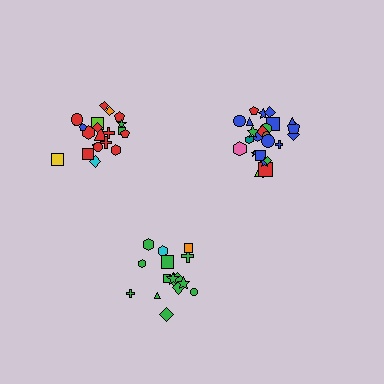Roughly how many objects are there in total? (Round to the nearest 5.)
Roughly 65 objects in total.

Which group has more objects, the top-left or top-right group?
The top-right group.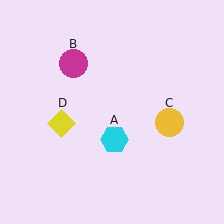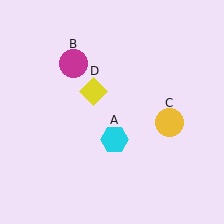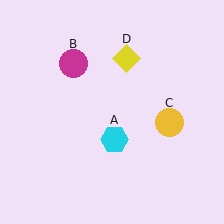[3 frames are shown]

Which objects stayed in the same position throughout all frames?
Cyan hexagon (object A) and magenta circle (object B) and yellow circle (object C) remained stationary.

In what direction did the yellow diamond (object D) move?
The yellow diamond (object D) moved up and to the right.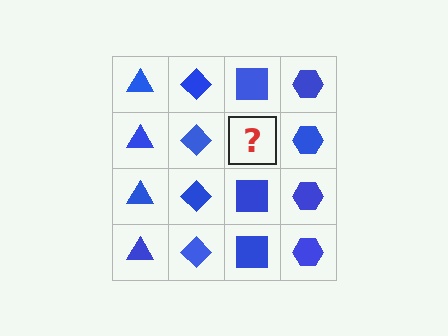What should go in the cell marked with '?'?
The missing cell should contain a blue square.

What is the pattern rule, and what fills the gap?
The rule is that each column has a consistent shape. The gap should be filled with a blue square.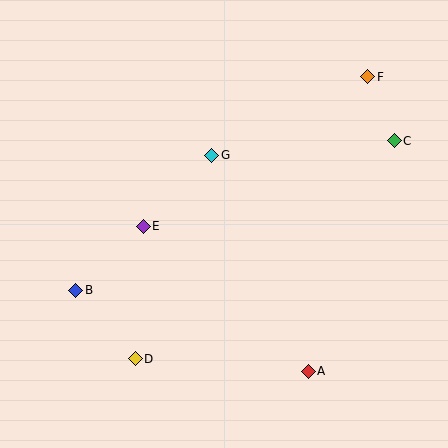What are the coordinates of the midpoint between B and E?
The midpoint between B and E is at (110, 258).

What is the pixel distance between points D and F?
The distance between D and F is 366 pixels.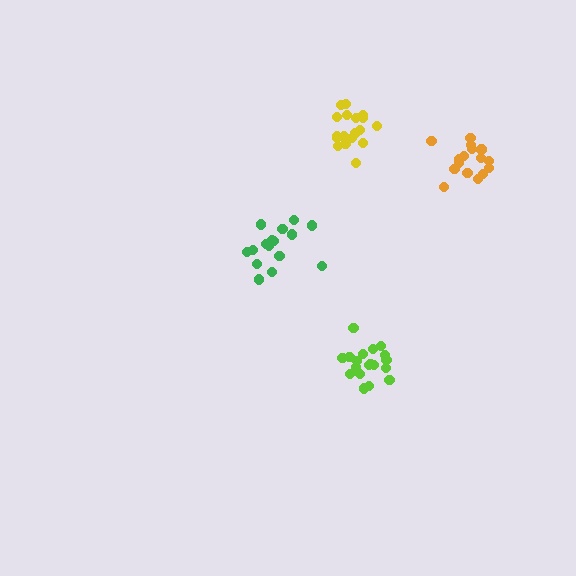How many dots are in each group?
Group 1: 19 dots, Group 2: 16 dots, Group 3: 16 dots, Group 4: 18 dots (69 total).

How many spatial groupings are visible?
There are 4 spatial groupings.